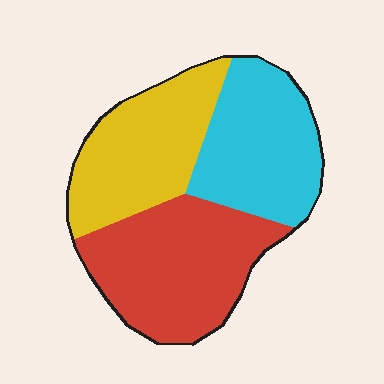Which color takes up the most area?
Red, at roughly 40%.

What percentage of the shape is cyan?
Cyan takes up about one third (1/3) of the shape.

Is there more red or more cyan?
Red.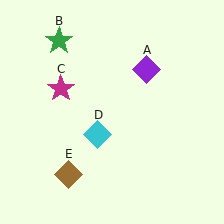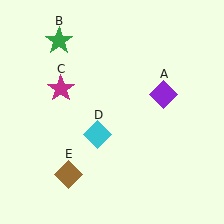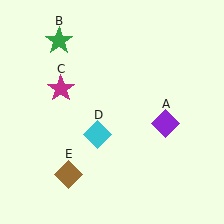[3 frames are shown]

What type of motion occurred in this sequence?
The purple diamond (object A) rotated clockwise around the center of the scene.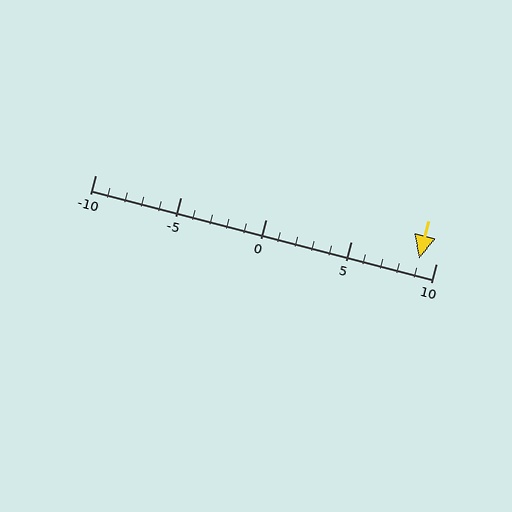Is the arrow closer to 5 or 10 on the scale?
The arrow is closer to 10.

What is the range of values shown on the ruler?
The ruler shows values from -10 to 10.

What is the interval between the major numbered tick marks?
The major tick marks are spaced 5 units apart.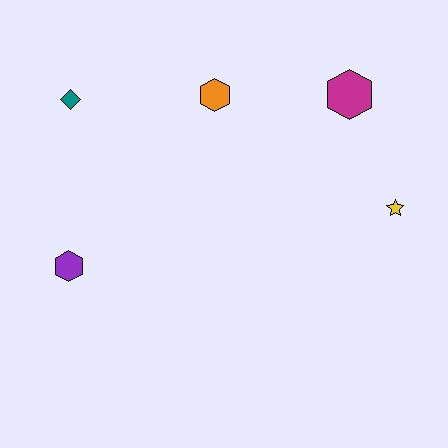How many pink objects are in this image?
There are no pink objects.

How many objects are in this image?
There are 5 objects.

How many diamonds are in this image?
There is 1 diamond.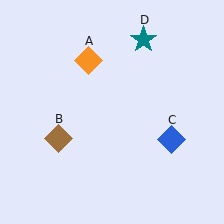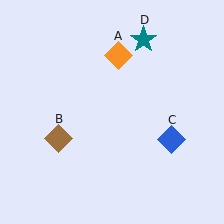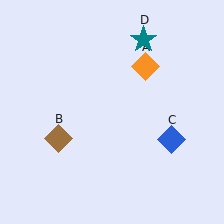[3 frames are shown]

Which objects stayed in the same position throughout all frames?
Brown diamond (object B) and blue diamond (object C) and teal star (object D) remained stationary.